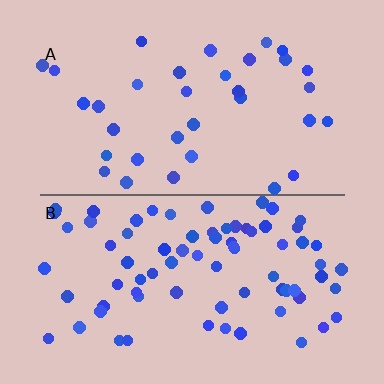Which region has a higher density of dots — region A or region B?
B (the bottom).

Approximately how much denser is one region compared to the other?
Approximately 2.2× — region B over region A.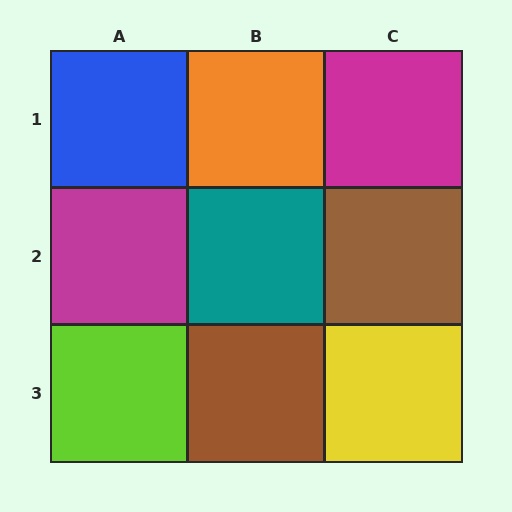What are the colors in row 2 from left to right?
Magenta, teal, brown.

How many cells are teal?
1 cell is teal.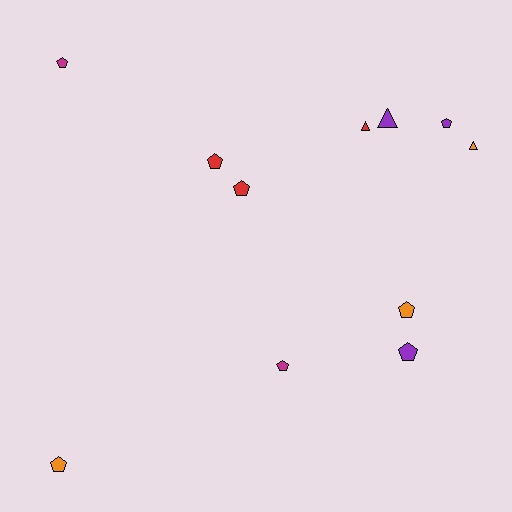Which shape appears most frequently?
Pentagon, with 8 objects.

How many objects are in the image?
There are 11 objects.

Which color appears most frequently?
Orange, with 3 objects.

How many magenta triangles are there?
There are no magenta triangles.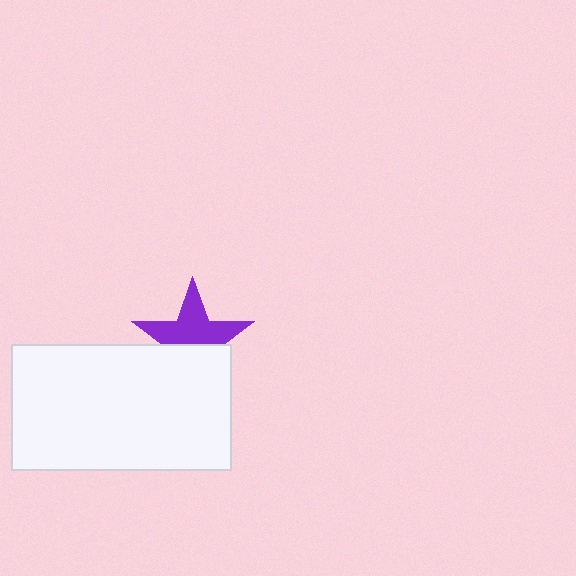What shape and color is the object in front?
The object in front is a white rectangle.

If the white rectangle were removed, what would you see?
You would see the complete purple star.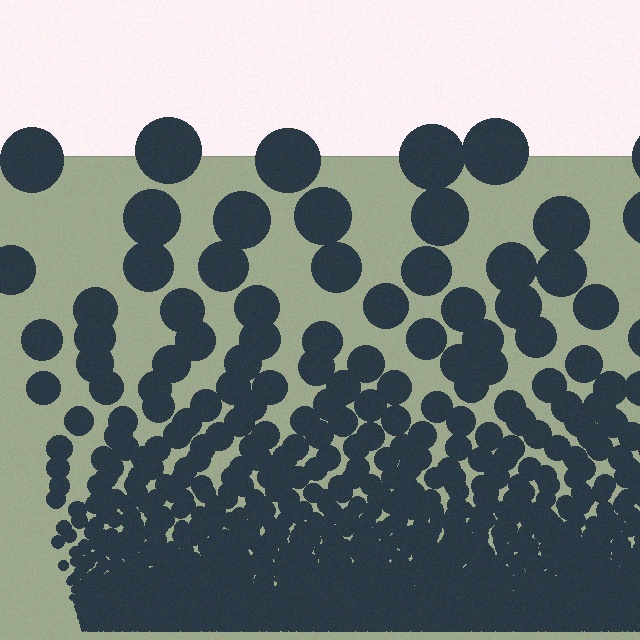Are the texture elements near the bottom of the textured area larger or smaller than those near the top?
Smaller. The gradient is inverted — elements near the bottom are smaller and denser.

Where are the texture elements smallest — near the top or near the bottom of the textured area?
Near the bottom.